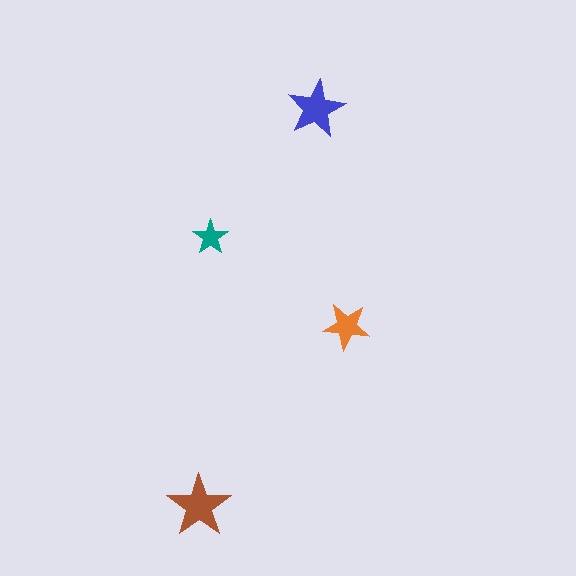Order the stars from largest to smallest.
the brown one, the blue one, the orange one, the teal one.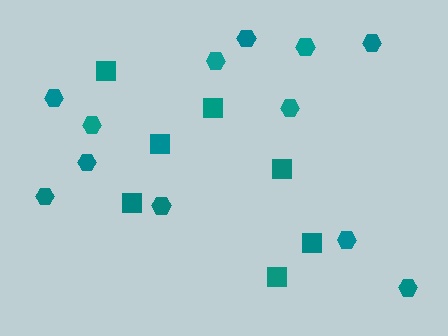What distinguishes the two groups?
There are 2 groups: one group of squares (7) and one group of hexagons (12).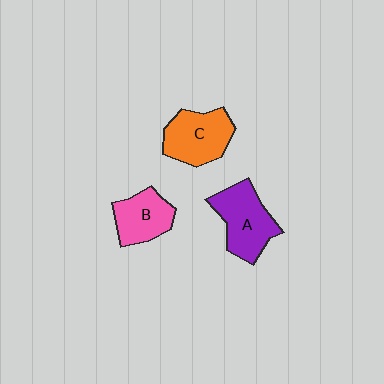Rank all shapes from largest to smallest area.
From largest to smallest: A (purple), C (orange), B (pink).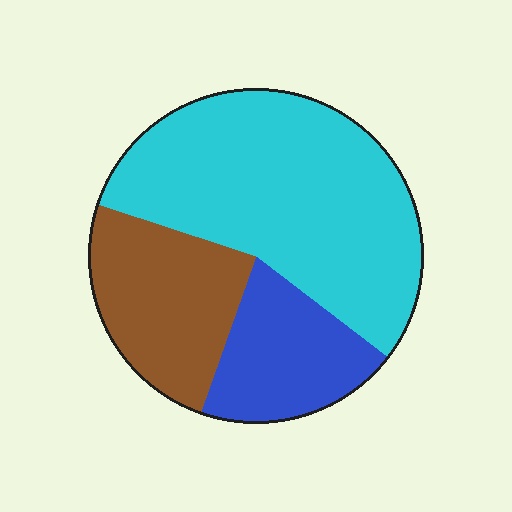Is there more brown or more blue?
Brown.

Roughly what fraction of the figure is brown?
Brown covers roughly 25% of the figure.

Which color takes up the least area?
Blue, at roughly 20%.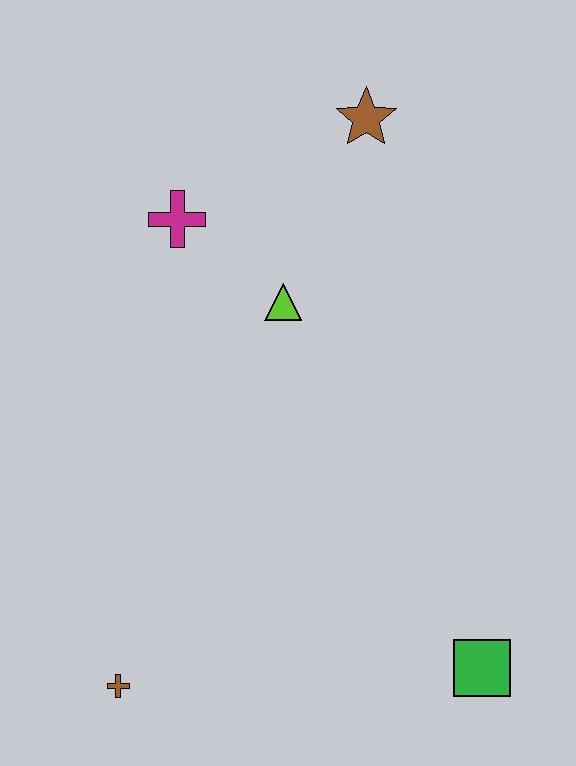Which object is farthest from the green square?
The brown star is farthest from the green square.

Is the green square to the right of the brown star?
Yes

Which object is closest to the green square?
The brown cross is closest to the green square.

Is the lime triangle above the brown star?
No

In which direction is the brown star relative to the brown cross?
The brown star is above the brown cross.